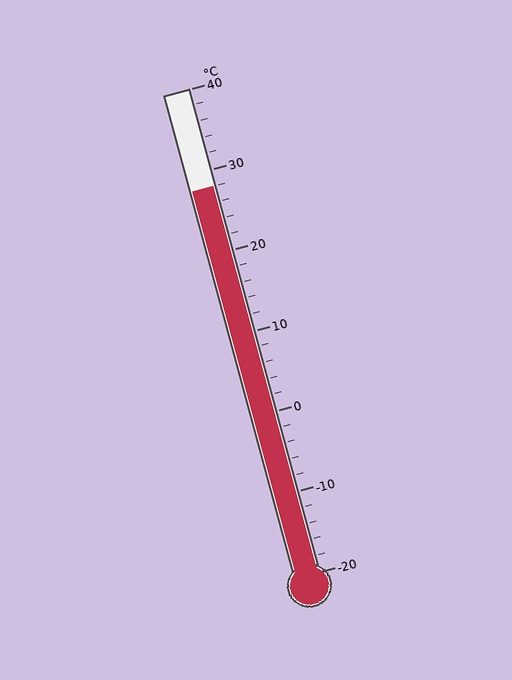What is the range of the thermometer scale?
The thermometer scale ranges from -20°C to 40°C.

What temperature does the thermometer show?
The thermometer shows approximately 28°C.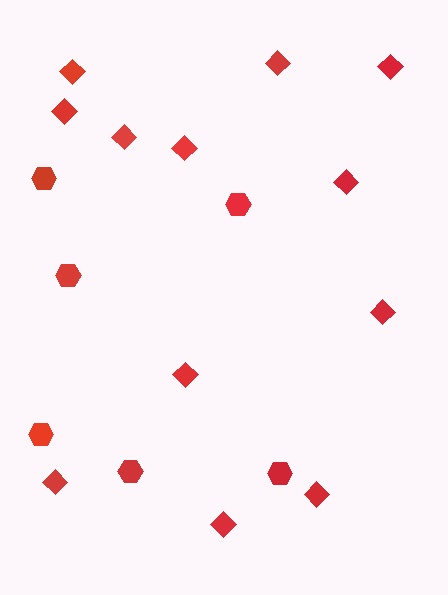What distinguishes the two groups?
There are 2 groups: one group of diamonds (12) and one group of hexagons (6).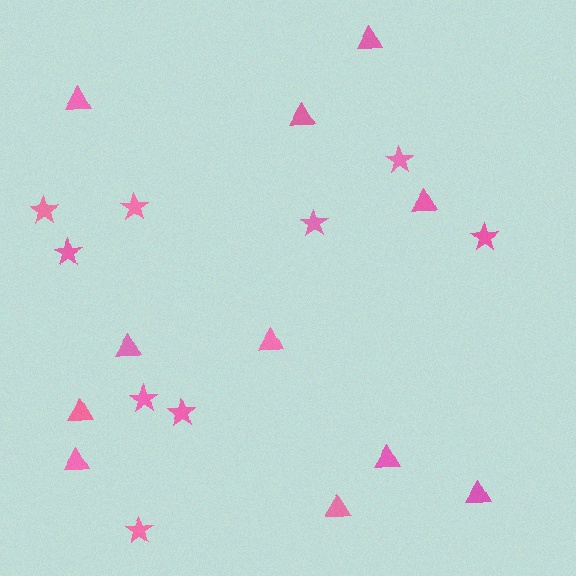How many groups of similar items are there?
There are 2 groups: one group of stars (9) and one group of triangles (11).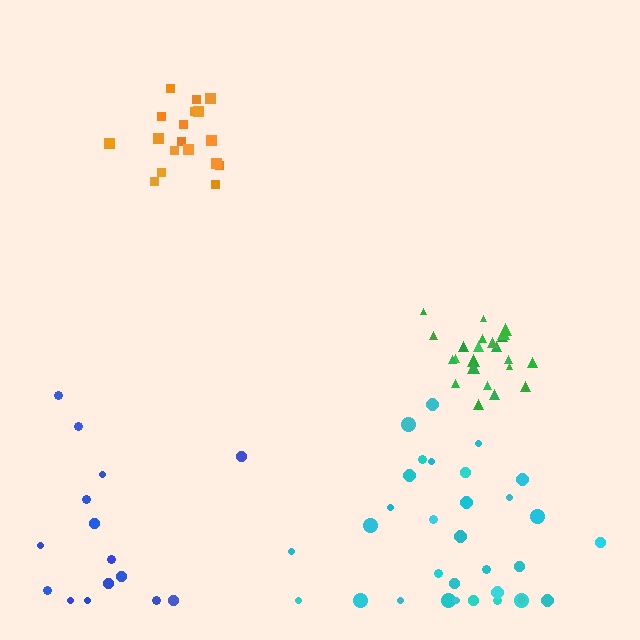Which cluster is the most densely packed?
Green.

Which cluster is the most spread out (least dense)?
Blue.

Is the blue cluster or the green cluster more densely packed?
Green.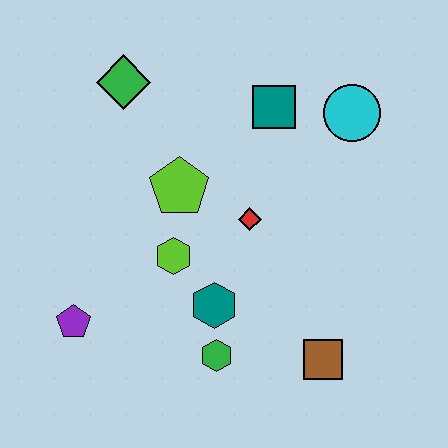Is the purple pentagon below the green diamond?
Yes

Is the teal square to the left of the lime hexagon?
No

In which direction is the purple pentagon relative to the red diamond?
The purple pentagon is to the left of the red diamond.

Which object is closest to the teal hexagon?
The green hexagon is closest to the teal hexagon.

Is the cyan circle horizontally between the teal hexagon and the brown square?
No